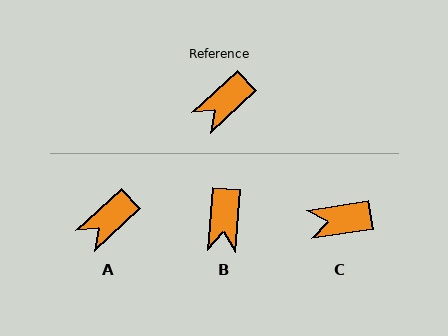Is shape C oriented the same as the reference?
No, it is off by about 34 degrees.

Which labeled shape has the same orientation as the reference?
A.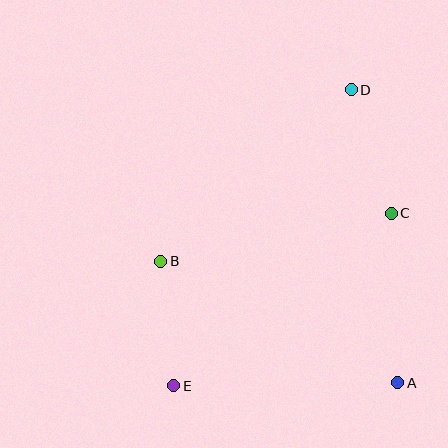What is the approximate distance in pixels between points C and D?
The distance between C and D is approximately 130 pixels.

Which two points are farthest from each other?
Points D and E are farthest from each other.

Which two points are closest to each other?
Points B and E are closest to each other.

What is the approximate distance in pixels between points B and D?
The distance between B and D is approximately 256 pixels.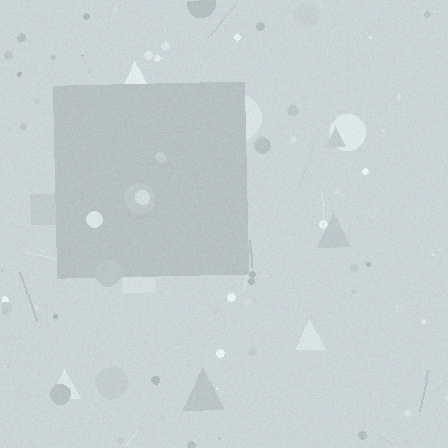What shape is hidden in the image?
A square is hidden in the image.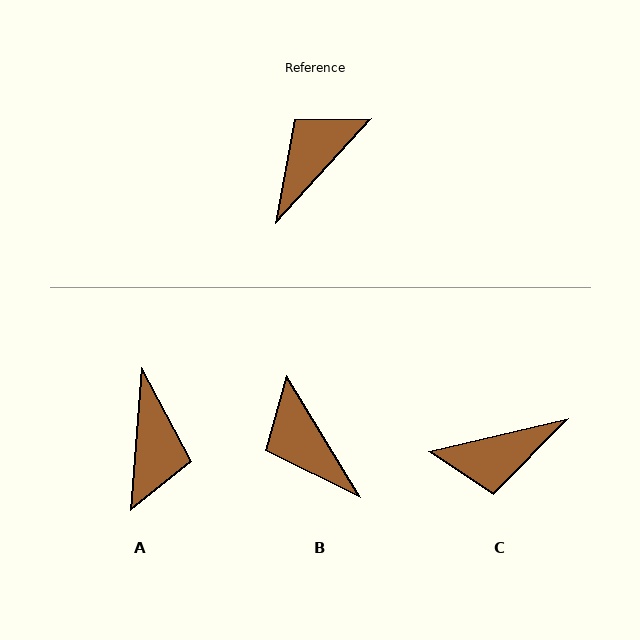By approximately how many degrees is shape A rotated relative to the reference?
Approximately 142 degrees clockwise.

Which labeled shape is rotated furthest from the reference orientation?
C, about 146 degrees away.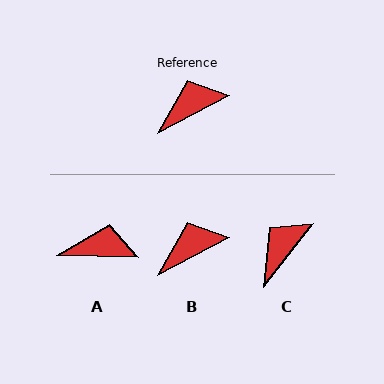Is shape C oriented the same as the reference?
No, it is off by about 24 degrees.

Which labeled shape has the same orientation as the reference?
B.